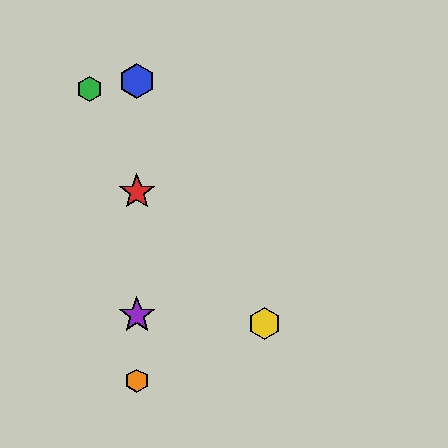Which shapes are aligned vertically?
The red star, the blue hexagon, the purple star, the orange hexagon are aligned vertically.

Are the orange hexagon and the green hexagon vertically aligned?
No, the orange hexagon is at x≈137 and the green hexagon is at x≈90.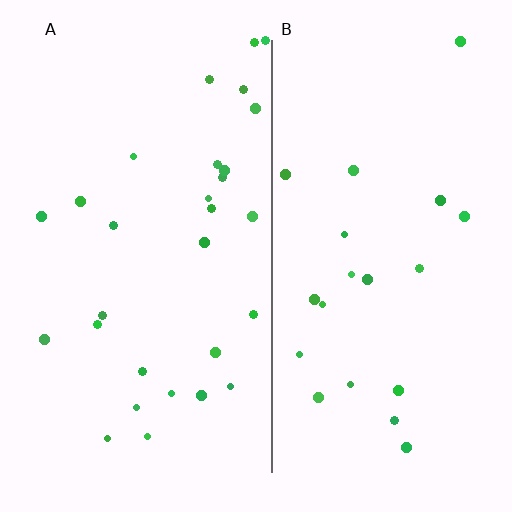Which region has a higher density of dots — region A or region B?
A (the left).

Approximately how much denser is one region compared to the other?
Approximately 1.4× — region A over region B.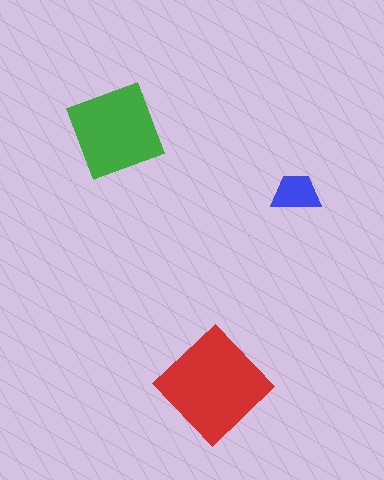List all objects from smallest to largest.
The blue trapezoid, the green square, the red diamond.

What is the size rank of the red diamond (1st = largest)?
1st.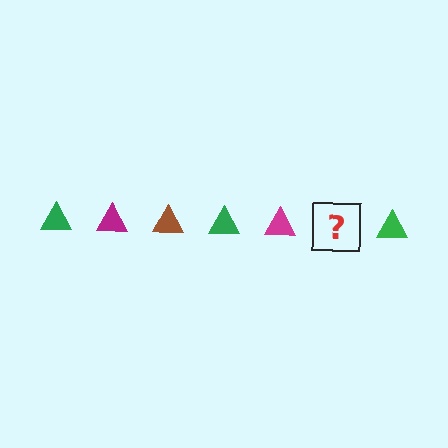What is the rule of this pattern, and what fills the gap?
The rule is that the pattern cycles through green, magenta, brown triangles. The gap should be filled with a brown triangle.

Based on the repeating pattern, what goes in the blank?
The blank should be a brown triangle.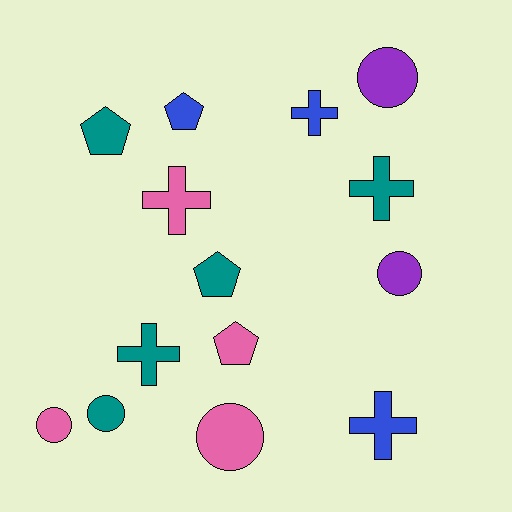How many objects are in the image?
There are 14 objects.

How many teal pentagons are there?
There are 2 teal pentagons.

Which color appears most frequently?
Teal, with 5 objects.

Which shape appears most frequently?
Cross, with 5 objects.